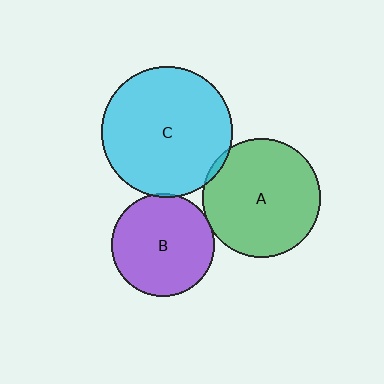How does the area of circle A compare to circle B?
Approximately 1.3 times.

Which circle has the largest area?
Circle C (cyan).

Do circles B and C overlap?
Yes.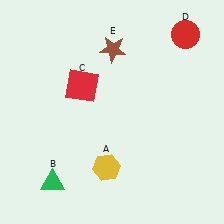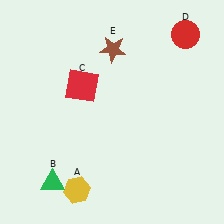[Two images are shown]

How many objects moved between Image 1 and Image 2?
1 object moved between the two images.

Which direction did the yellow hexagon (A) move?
The yellow hexagon (A) moved left.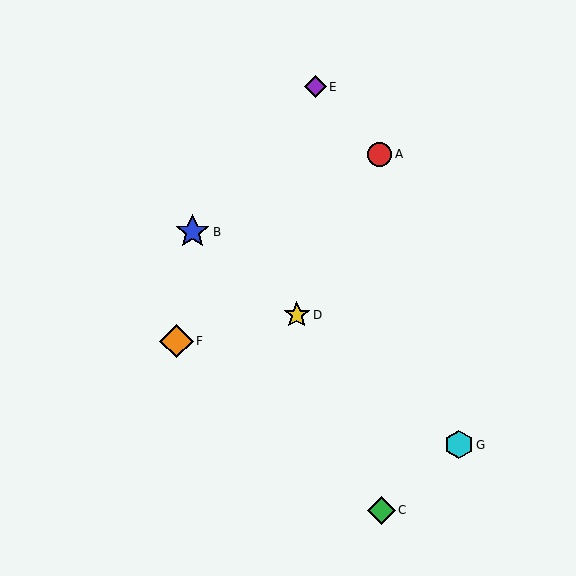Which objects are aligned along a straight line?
Objects B, D, G are aligned along a straight line.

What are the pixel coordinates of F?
Object F is at (176, 341).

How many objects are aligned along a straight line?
3 objects (B, D, G) are aligned along a straight line.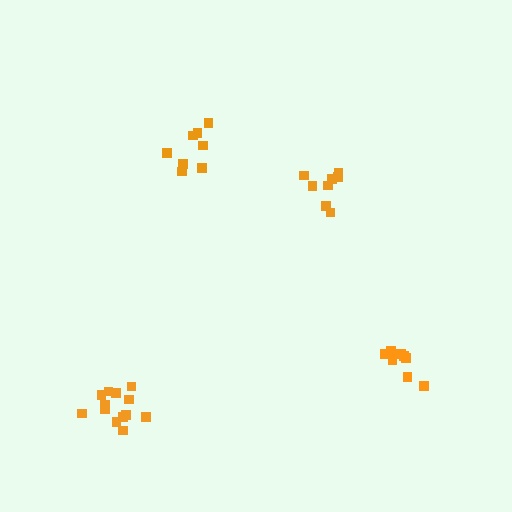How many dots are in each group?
Group 1: 13 dots, Group 2: 8 dots, Group 3: 8 dots, Group 4: 9 dots (38 total).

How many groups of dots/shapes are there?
There are 4 groups.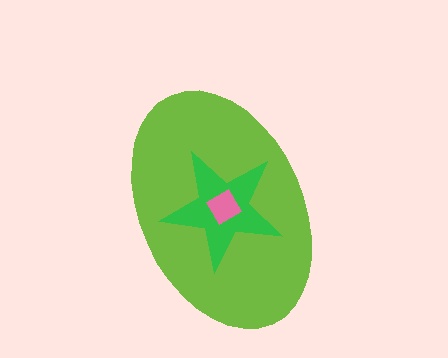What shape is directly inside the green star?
The pink diamond.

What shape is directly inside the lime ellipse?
The green star.